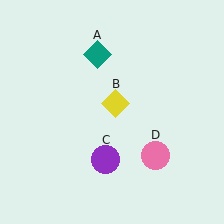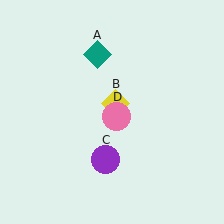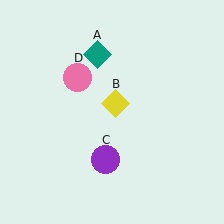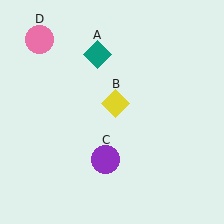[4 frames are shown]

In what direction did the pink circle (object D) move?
The pink circle (object D) moved up and to the left.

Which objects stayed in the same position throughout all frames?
Teal diamond (object A) and yellow diamond (object B) and purple circle (object C) remained stationary.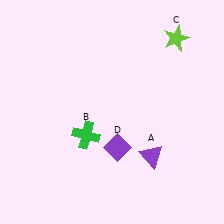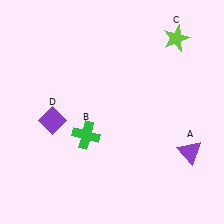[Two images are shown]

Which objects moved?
The objects that moved are: the purple triangle (A), the purple diamond (D).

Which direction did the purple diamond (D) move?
The purple diamond (D) moved left.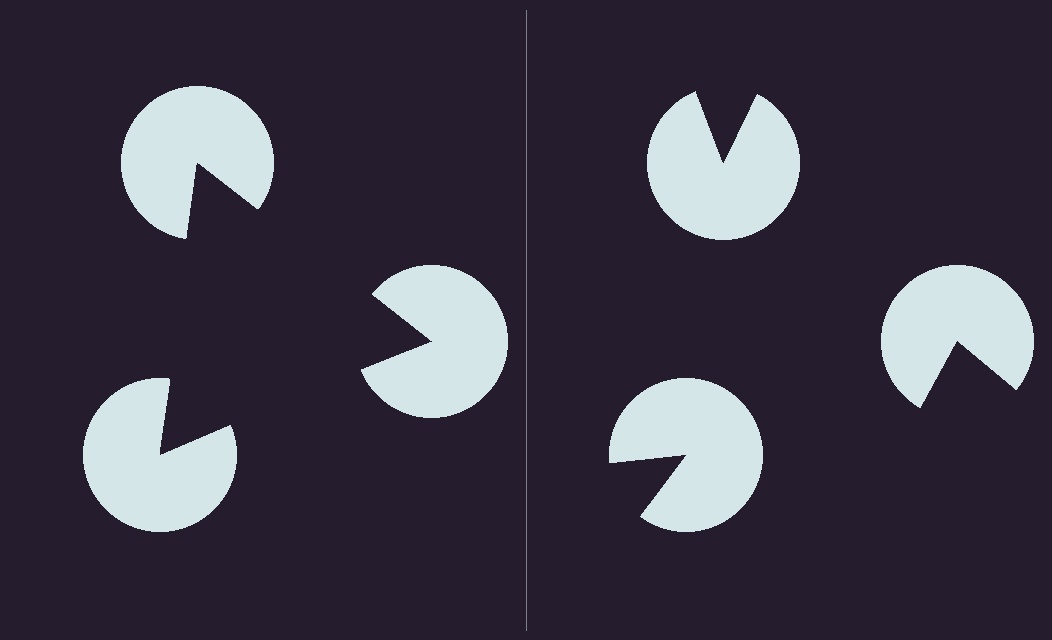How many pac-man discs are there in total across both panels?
6 — 3 on each side.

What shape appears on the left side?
An illusory triangle.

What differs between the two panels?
The pac-man discs are positioned identically on both sides; only the wedge orientations differ. On the left they align to a triangle; on the right they are misaligned.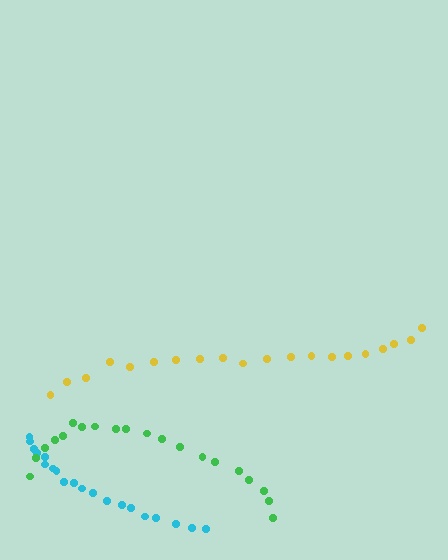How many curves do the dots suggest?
There are 3 distinct paths.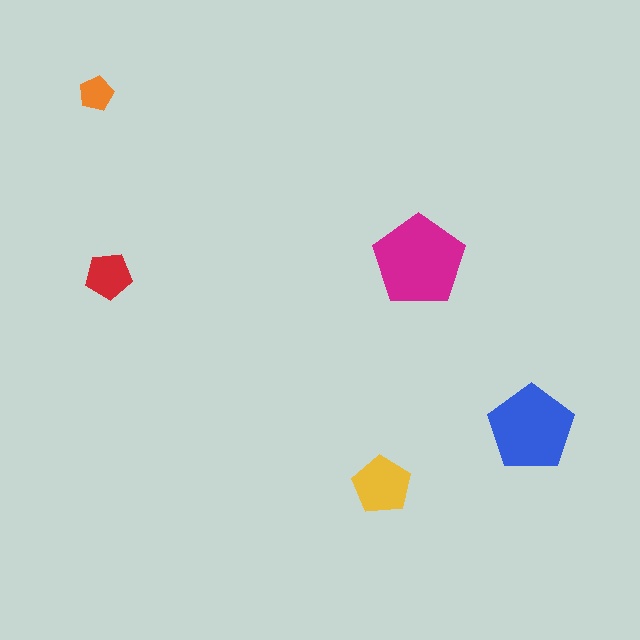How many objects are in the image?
There are 5 objects in the image.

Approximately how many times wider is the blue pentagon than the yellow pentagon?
About 1.5 times wider.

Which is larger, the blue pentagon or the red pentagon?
The blue one.